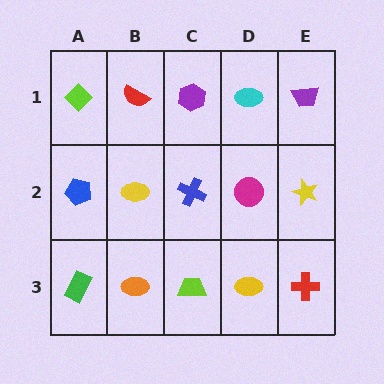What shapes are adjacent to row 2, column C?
A purple hexagon (row 1, column C), a lime trapezoid (row 3, column C), a yellow ellipse (row 2, column B), a magenta circle (row 2, column D).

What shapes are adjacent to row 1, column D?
A magenta circle (row 2, column D), a purple hexagon (row 1, column C), a purple trapezoid (row 1, column E).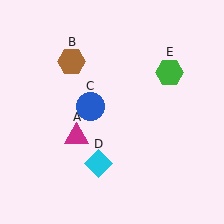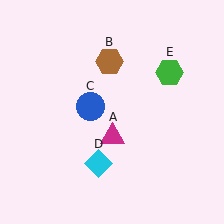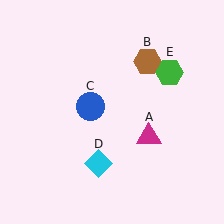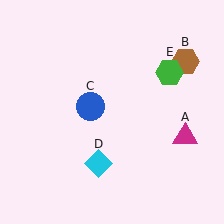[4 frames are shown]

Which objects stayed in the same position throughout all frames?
Blue circle (object C) and cyan diamond (object D) and green hexagon (object E) remained stationary.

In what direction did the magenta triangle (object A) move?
The magenta triangle (object A) moved right.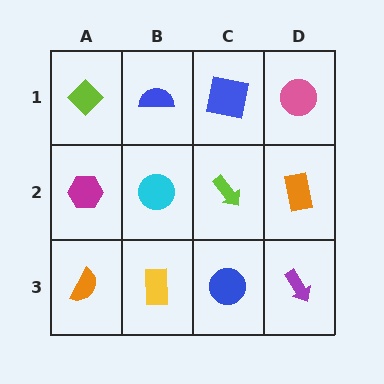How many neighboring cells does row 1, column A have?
2.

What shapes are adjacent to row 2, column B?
A blue semicircle (row 1, column B), a yellow rectangle (row 3, column B), a magenta hexagon (row 2, column A), a lime arrow (row 2, column C).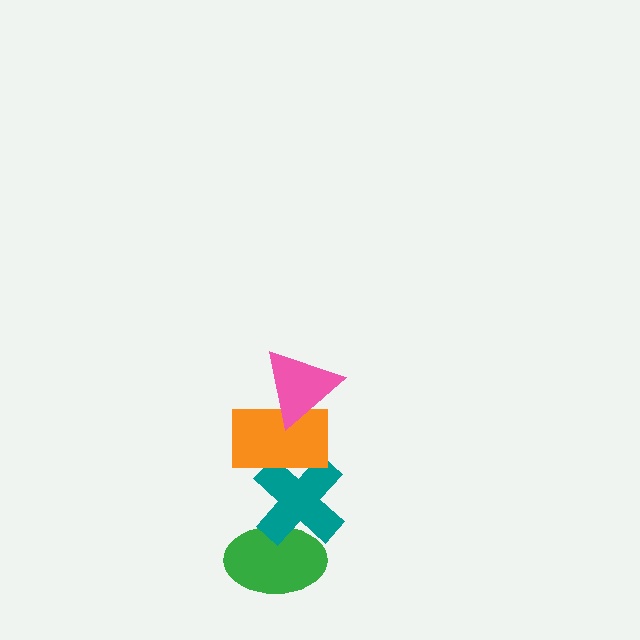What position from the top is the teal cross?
The teal cross is 3rd from the top.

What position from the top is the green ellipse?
The green ellipse is 4th from the top.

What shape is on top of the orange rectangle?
The pink triangle is on top of the orange rectangle.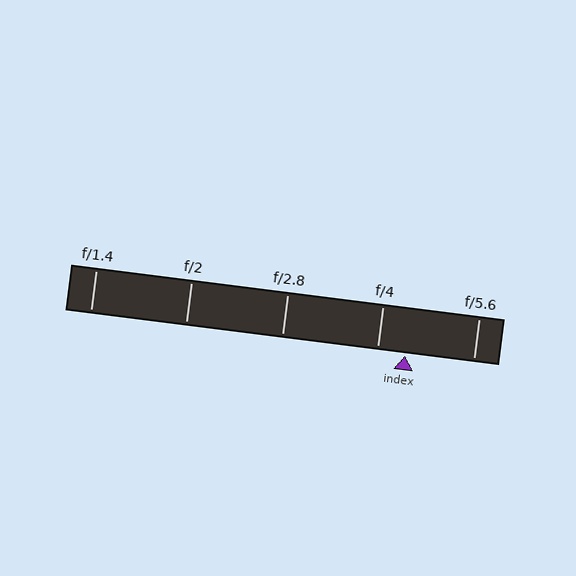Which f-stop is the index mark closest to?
The index mark is closest to f/4.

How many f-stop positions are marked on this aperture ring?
There are 5 f-stop positions marked.